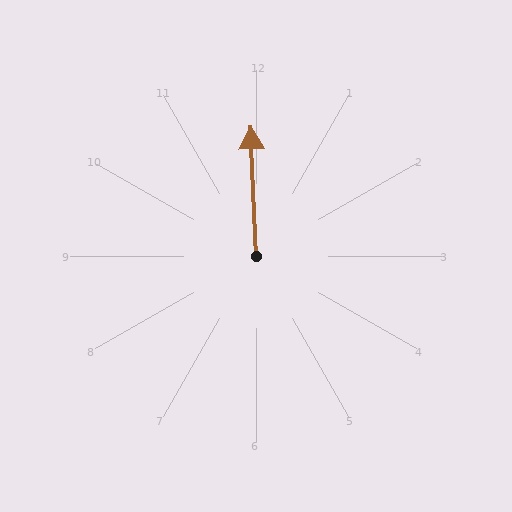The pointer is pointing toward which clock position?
Roughly 12 o'clock.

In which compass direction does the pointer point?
North.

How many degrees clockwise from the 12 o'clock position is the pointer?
Approximately 358 degrees.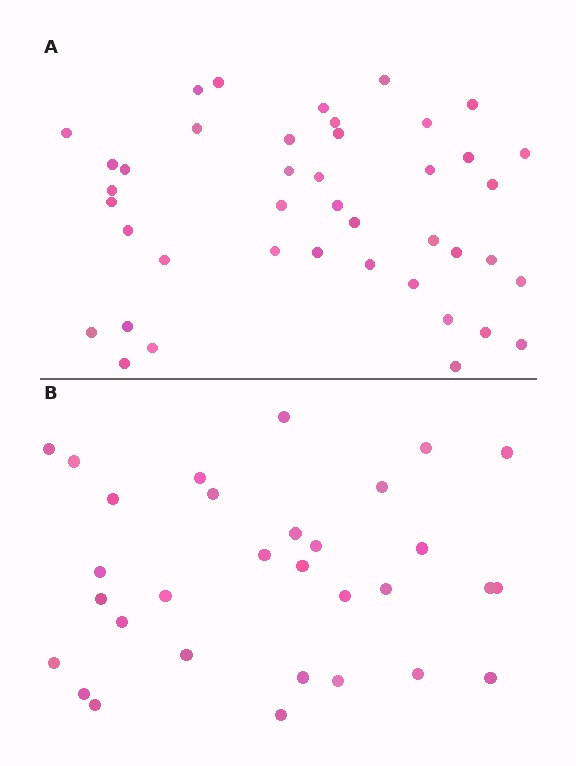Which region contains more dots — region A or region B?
Region A (the top region) has more dots.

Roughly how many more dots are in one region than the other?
Region A has roughly 12 or so more dots than region B.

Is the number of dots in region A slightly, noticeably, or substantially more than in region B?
Region A has noticeably more, but not dramatically so. The ratio is roughly 1.4 to 1.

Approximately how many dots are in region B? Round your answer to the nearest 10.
About 30 dots. (The exact count is 31, which rounds to 30.)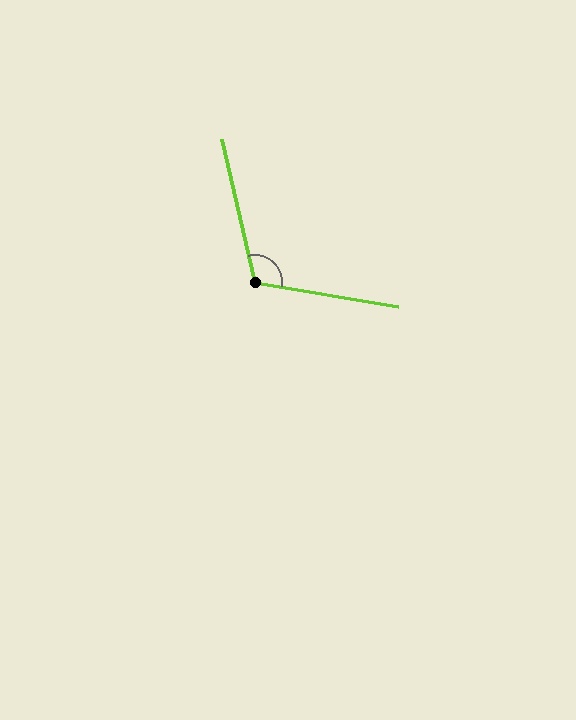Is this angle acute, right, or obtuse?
It is obtuse.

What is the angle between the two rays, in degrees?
Approximately 113 degrees.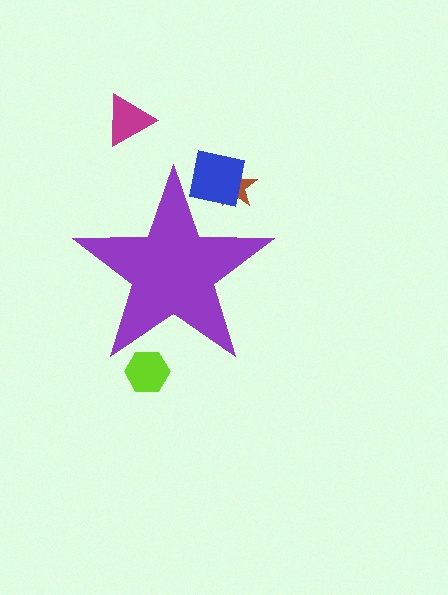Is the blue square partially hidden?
Yes, the blue square is partially hidden behind the purple star.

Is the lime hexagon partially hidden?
Yes, the lime hexagon is partially hidden behind the purple star.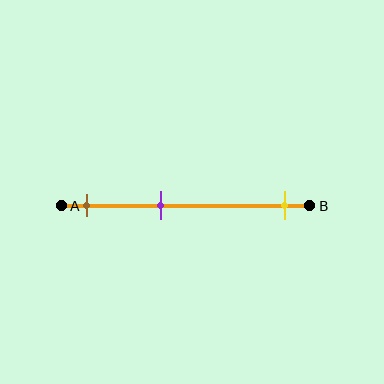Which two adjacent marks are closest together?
The brown and purple marks are the closest adjacent pair.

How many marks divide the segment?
There are 3 marks dividing the segment.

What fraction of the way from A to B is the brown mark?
The brown mark is approximately 10% (0.1) of the way from A to B.